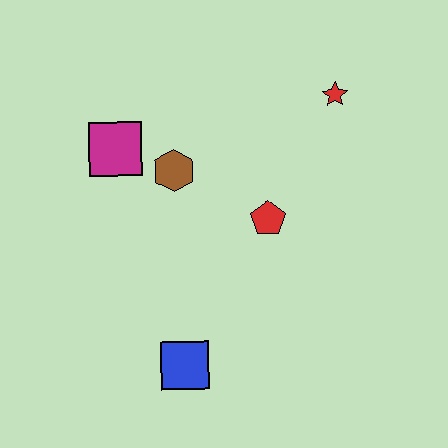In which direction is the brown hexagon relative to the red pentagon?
The brown hexagon is to the left of the red pentagon.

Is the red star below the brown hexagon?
No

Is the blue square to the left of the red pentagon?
Yes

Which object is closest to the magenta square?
The brown hexagon is closest to the magenta square.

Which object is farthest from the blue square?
The red star is farthest from the blue square.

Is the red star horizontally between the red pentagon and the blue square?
No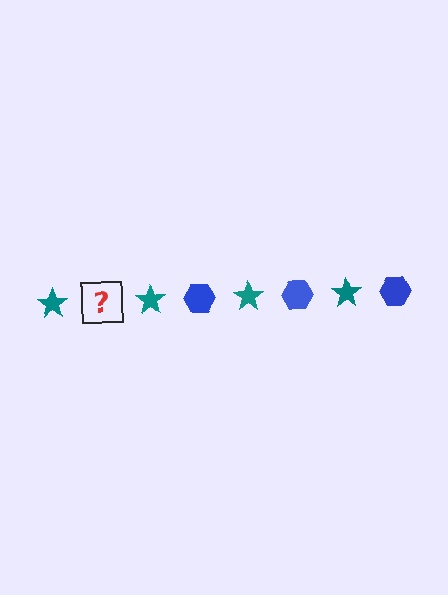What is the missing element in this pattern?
The missing element is a blue hexagon.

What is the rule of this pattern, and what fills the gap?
The rule is that the pattern alternates between teal star and blue hexagon. The gap should be filled with a blue hexagon.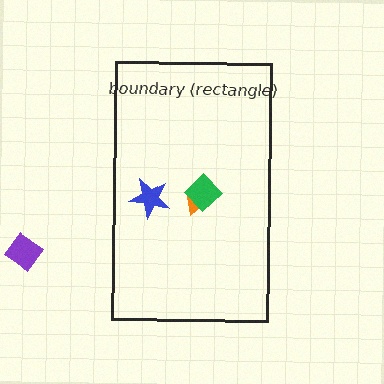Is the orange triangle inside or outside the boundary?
Inside.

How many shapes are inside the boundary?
3 inside, 1 outside.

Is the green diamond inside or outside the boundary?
Inside.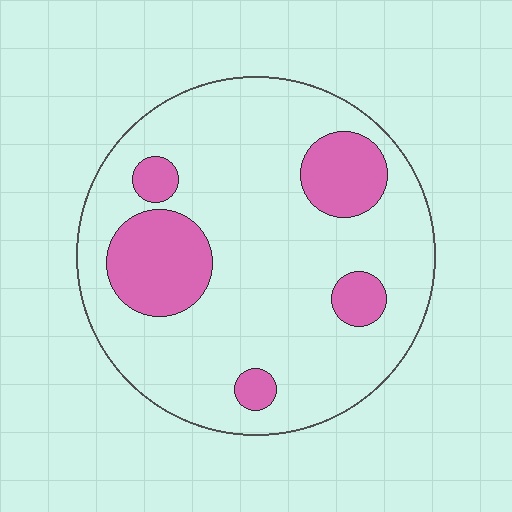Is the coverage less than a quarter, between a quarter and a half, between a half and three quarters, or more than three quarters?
Less than a quarter.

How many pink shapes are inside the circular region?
5.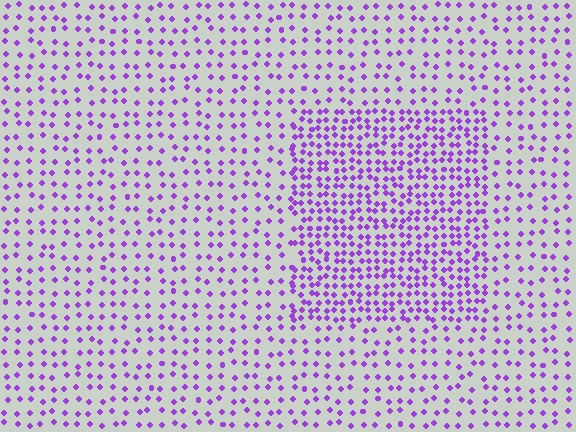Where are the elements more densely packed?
The elements are more densely packed inside the rectangle boundary.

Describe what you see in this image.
The image contains small purple elements arranged at two different densities. A rectangle-shaped region is visible where the elements are more densely packed than the surrounding area.